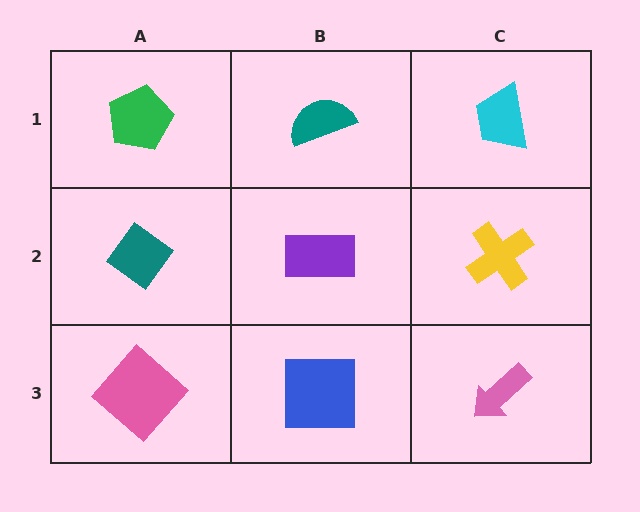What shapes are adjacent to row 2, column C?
A cyan trapezoid (row 1, column C), a pink arrow (row 3, column C), a purple rectangle (row 2, column B).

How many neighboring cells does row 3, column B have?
3.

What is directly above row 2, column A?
A green pentagon.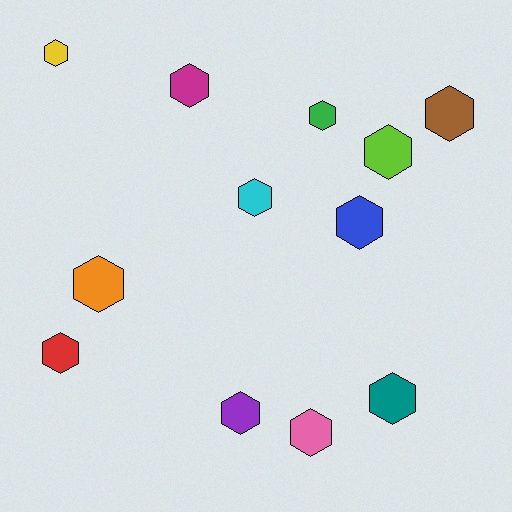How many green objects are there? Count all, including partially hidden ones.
There is 1 green object.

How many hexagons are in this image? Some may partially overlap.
There are 12 hexagons.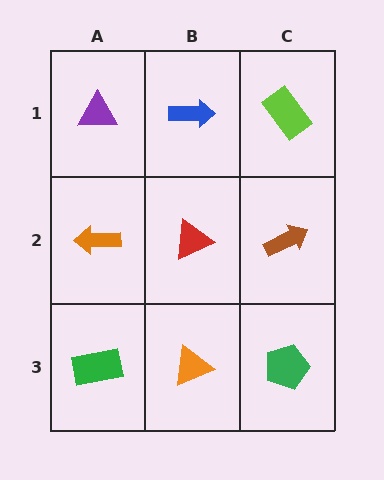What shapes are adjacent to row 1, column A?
An orange arrow (row 2, column A), a blue arrow (row 1, column B).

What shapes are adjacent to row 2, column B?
A blue arrow (row 1, column B), an orange triangle (row 3, column B), an orange arrow (row 2, column A), a brown arrow (row 2, column C).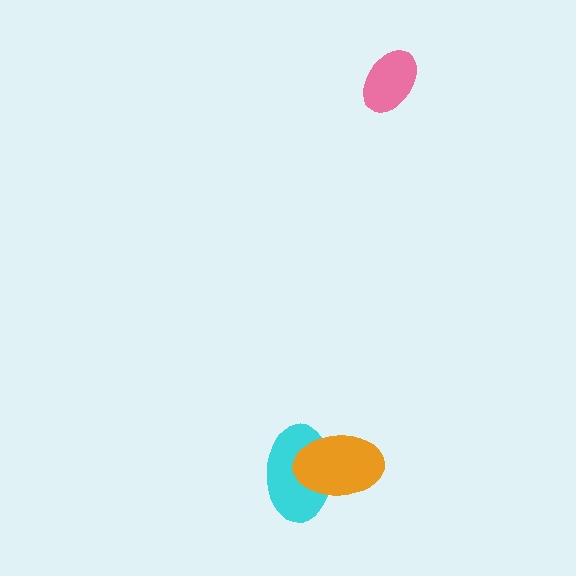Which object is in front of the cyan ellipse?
The orange ellipse is in front of the cyan ellipse.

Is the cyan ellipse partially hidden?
Yes, it is partially covered by another shape.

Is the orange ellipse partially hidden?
No, no other shape covers it.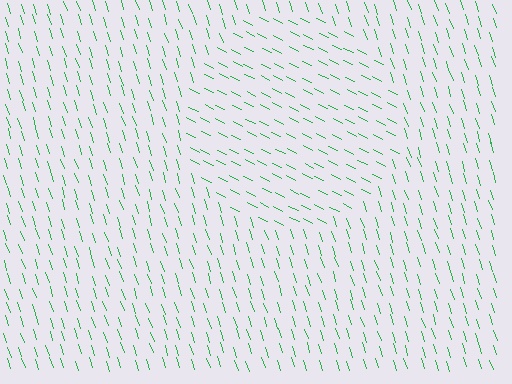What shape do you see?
I see a circle.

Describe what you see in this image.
The image is filled with small green line segments. A circle region in the image has lines oriented differently from the surrounding lines, creating a visible texture boundary.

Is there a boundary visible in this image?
Yes, there is a texture boundary formed by a change in line orientation.